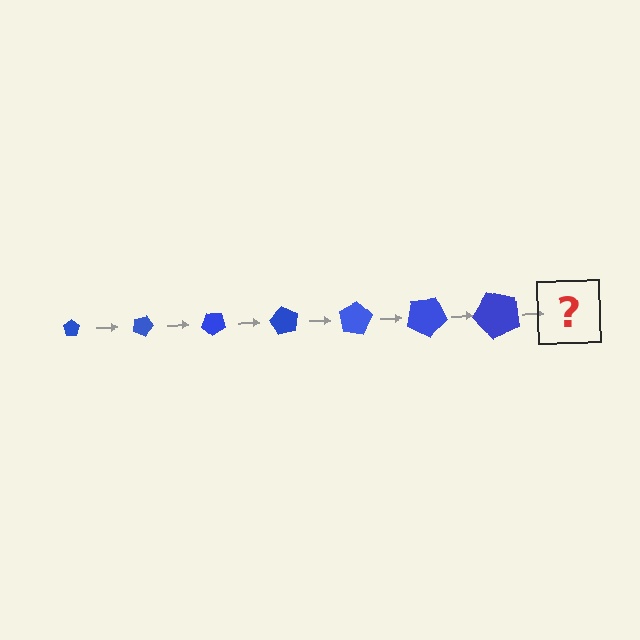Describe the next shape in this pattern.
It should be a pentagon, larger than the previous one and rotated 140 degrees from the start.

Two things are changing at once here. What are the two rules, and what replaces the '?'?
The two rules are that the pentagon grows larger each step and it rotates 20 degrees each step. The '?' should be a pentagon, larger than the previous one and rotated 140 degrees from the start.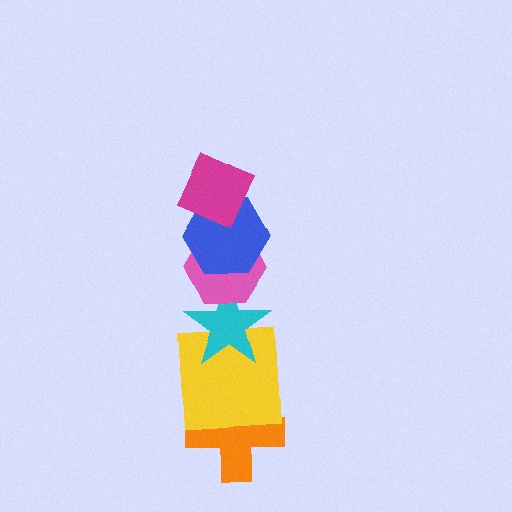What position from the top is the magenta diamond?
The magenta diamond is 1st from the top.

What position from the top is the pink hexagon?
The pink hexagon is 3rd from the top.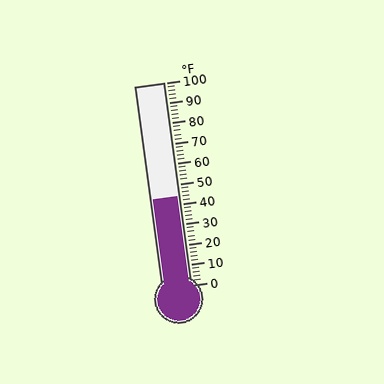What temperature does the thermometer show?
The thermometer shows approximately 44°F.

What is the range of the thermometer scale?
The thermometer scale ranges from 0°F to 100°F.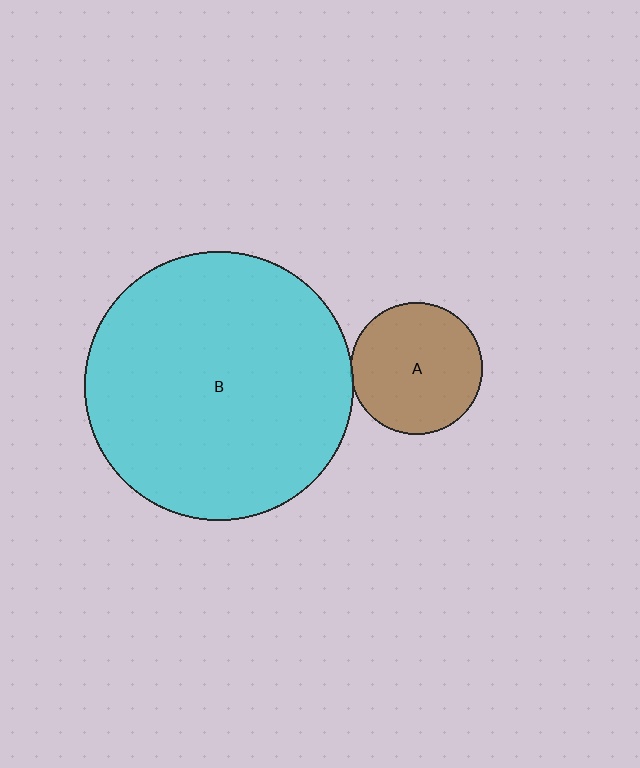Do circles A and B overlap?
Yes.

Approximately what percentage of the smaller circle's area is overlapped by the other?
Approximately 5%.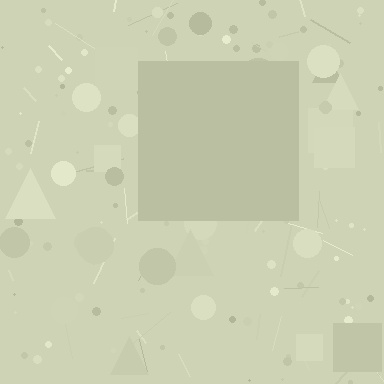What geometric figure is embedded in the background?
A square is embedded in the background.